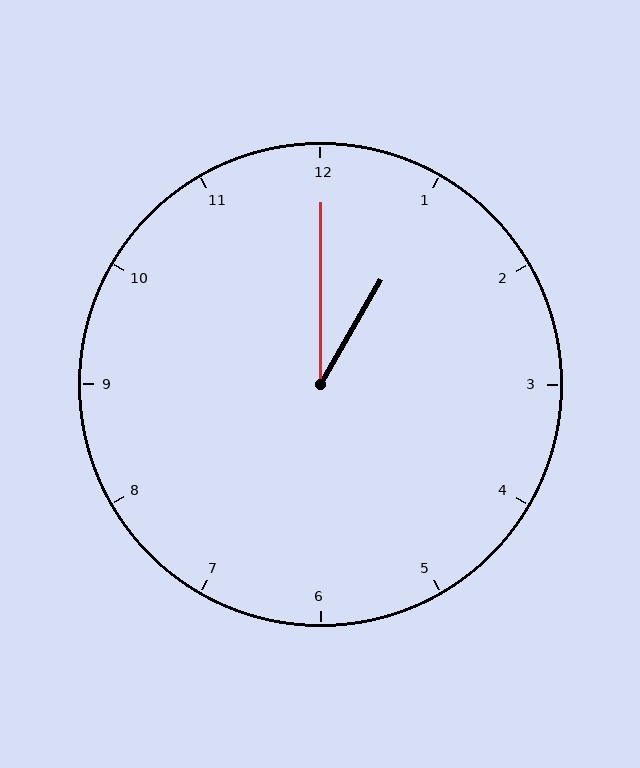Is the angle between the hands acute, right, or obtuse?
It is acute.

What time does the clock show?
1:00.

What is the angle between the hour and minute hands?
Approximately 30 degrees.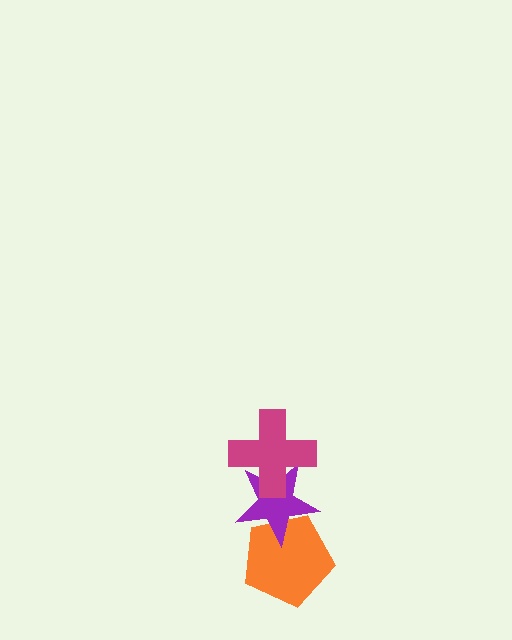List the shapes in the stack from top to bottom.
From top to bottom: the magenta cross, the purple star, the orange pentagon.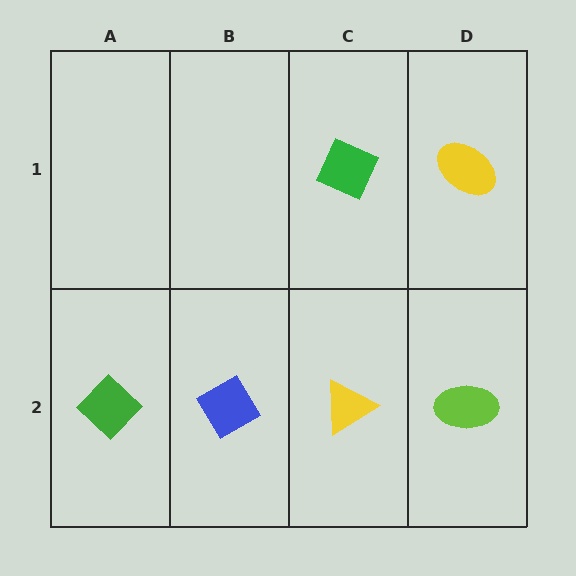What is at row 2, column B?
A blue diamond.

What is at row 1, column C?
A green diamond.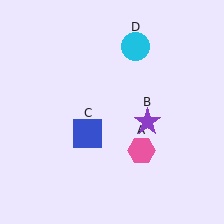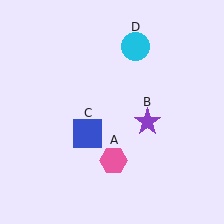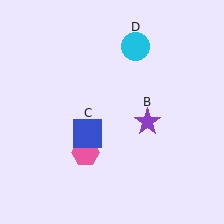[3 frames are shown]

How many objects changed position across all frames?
1 object changed position: pink hexagon (object A).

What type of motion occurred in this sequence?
The pink hexagon (object A) rotated clockwise around the center of the scene.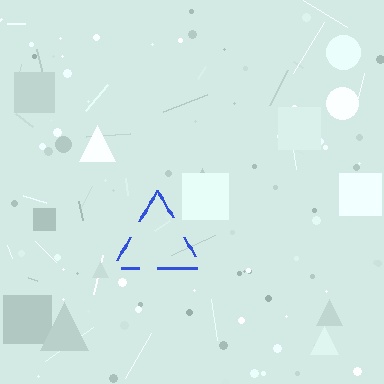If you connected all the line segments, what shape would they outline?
They would outline a triangle.